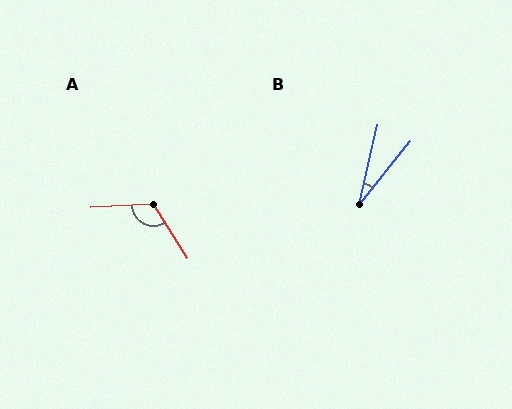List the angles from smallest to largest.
B (26°), A (119°).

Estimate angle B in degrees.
Approximately 26 degrees.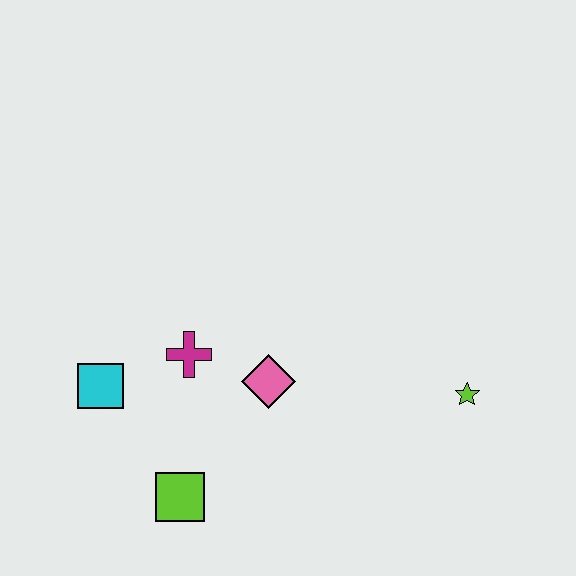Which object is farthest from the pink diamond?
The lime star is farthest from the pink diamond.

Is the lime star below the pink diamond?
Yes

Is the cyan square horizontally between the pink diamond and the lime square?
No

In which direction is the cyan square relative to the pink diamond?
The cyan square is to the left of the pink diamond.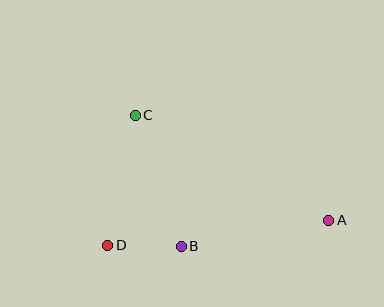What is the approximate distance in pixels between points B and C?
The distance between B and C is approximately 139 pixels.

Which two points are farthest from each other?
Points A and D are farthest from each other.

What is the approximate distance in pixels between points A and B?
The distance between A and B is approximately 149 pixels.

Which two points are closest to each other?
Points B and D are closest to each other.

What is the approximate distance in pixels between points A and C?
The distance between A and C is approximately 220 pixels.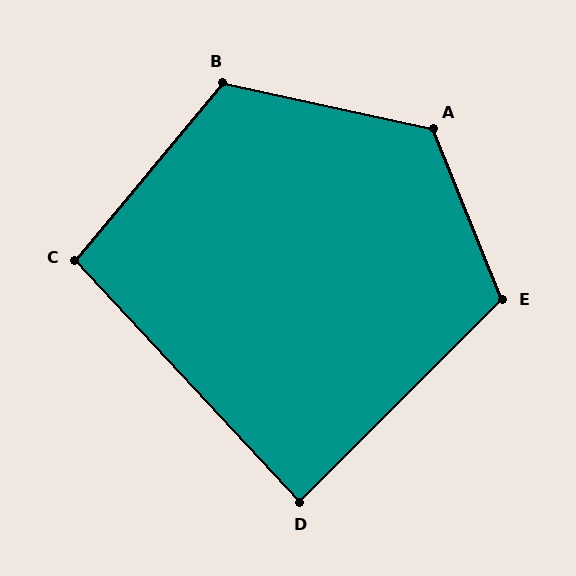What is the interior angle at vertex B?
Approximately 117 degrees (obtuse).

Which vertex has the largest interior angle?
A, at approximately 125 degrees.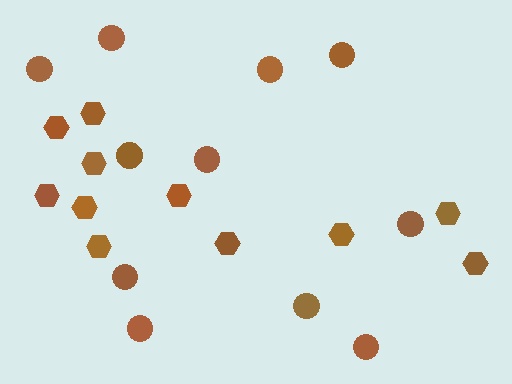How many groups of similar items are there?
There are 2 groups: one group of circles (11) and one group of hexagons (11).